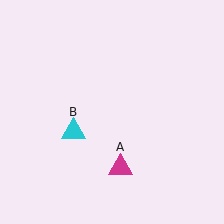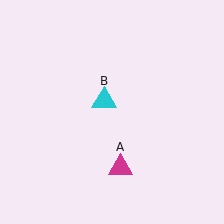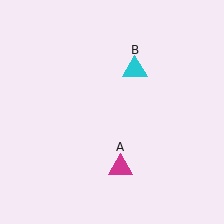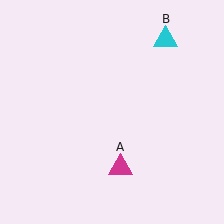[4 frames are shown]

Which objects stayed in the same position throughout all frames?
Magenta triangle (object A) remained stationary.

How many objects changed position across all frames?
1 object changed position: cyan triangle (object B).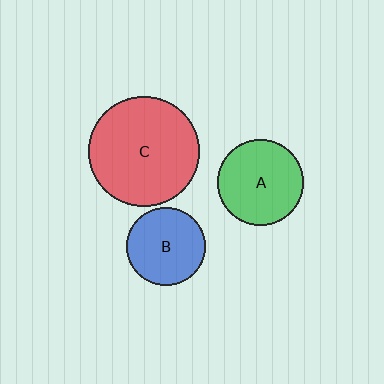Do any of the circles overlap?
No, none of the circles overlap.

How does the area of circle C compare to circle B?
Approximately 2.0 times.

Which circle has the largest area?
Circle C (red).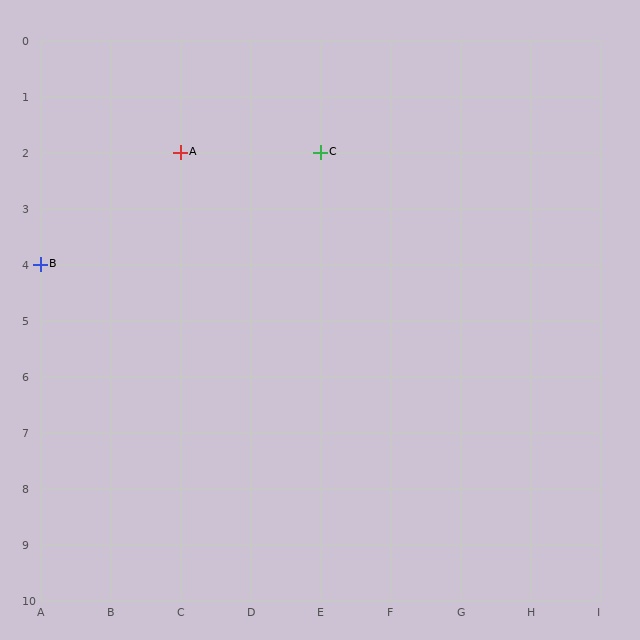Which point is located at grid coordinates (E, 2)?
Point C is at (E, 2).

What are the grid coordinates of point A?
Point A is at grid coordinates (C, 2).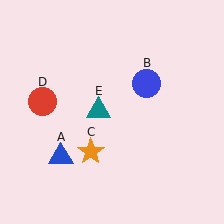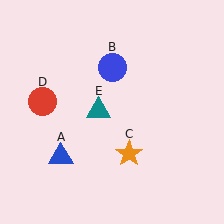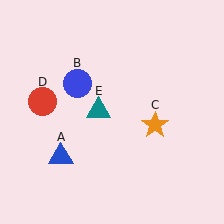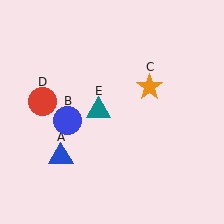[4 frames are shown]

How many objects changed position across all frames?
2 objects changed position: blue circle (object B), orange star (object C).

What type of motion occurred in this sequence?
The blue circle (object B), orange star (object C) rotated counterclockwise around the center of the scene.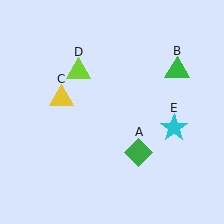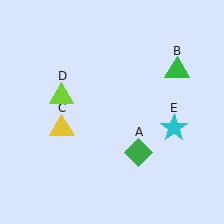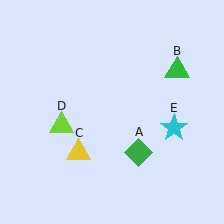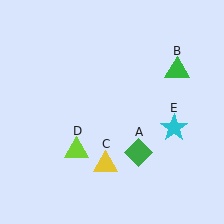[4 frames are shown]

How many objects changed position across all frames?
2 objects changed position: yellow triangle (object C), lime triangle (object D).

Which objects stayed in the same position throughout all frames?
Green diamond (object A) and green triangle (object B) and cyan star (object E) remained stationary.